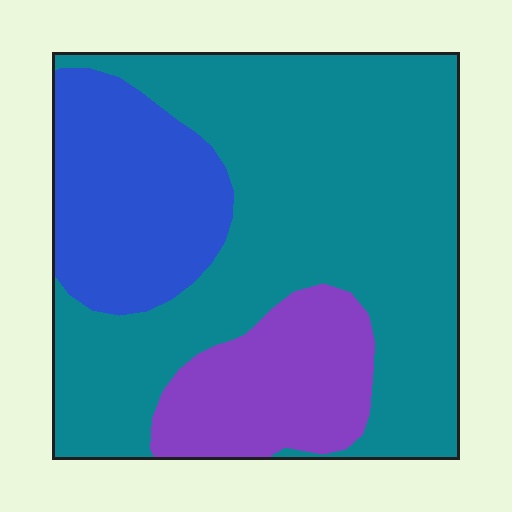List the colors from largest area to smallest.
From largest to smallest: teal, blue, purple.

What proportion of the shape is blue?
Blue covers 21% of the shape.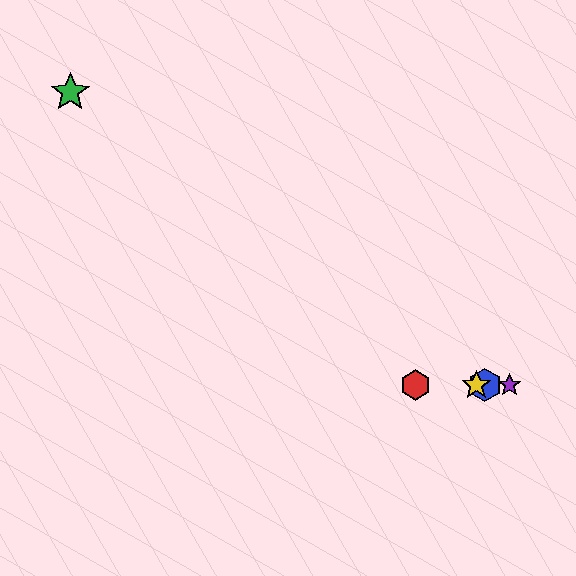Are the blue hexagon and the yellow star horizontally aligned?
Yes, both are at y≈385.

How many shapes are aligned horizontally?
4 shapes (the red hexagon, the blue hexagon, the yellow star, the purple star) are aligned horizontally.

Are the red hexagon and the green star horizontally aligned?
No, the red hexagon is at y≈385 and the green star is at y≈92.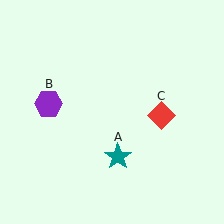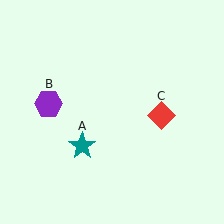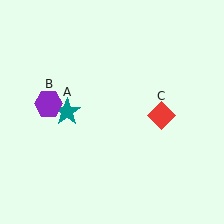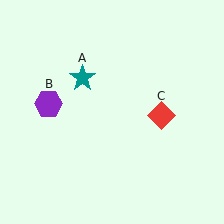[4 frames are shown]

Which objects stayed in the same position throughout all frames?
Purple hexagon (object B) and red diamond (object C) remained stationary.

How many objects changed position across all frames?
1 object changed position: teal star (object A).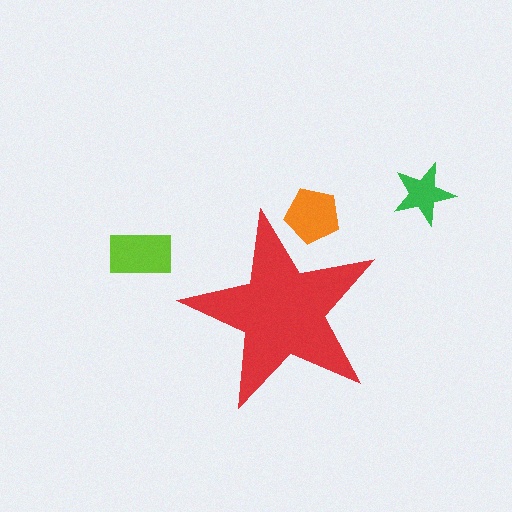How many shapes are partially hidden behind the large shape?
1 shape is partially hidden.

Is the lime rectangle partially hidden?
No, the lime rectangle is fully visible.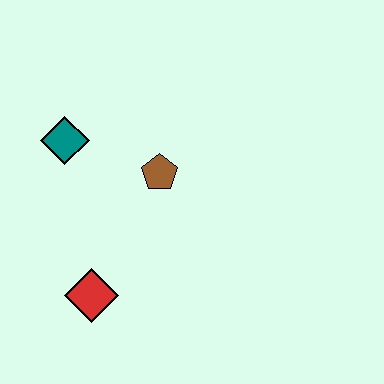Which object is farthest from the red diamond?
The teal diamond is farthest from the red diamond.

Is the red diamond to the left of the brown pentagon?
Yes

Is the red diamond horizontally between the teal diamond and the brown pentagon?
Yes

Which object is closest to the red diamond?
The brown pentagon is closest to the red diamond.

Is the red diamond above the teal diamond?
No